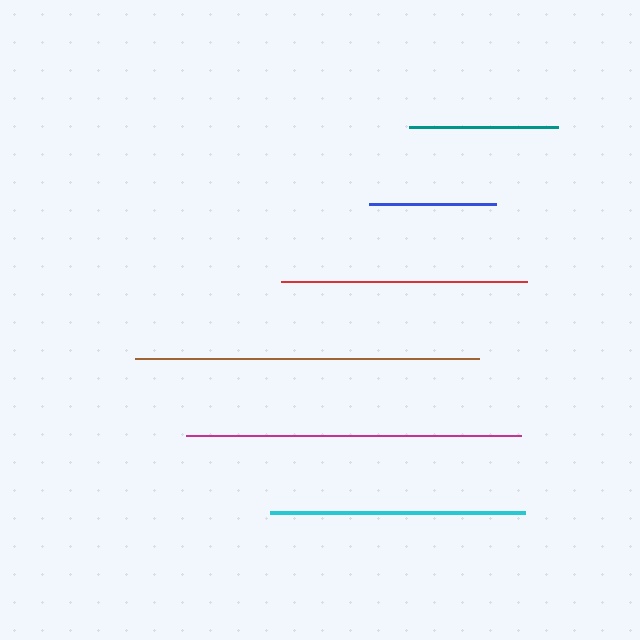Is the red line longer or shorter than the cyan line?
The cyan line is longer than the red line.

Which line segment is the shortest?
The blue line is the shortest at approximately 127 pixels.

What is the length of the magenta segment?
The magenta segment is approximately 335 pixels long.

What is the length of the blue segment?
The blue segment is approximately 127 pixels long.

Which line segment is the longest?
The brown line is the longest at approximately 344 pixels.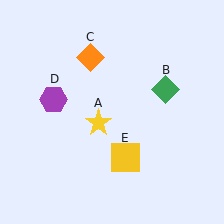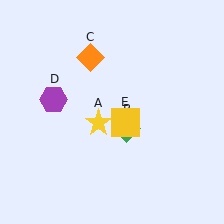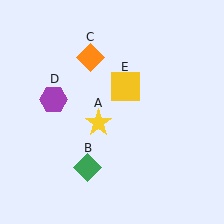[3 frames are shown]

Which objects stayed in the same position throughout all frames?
Yellow star (object A) and orange diamond (object C) and purple hexagon (object D) remained stationary.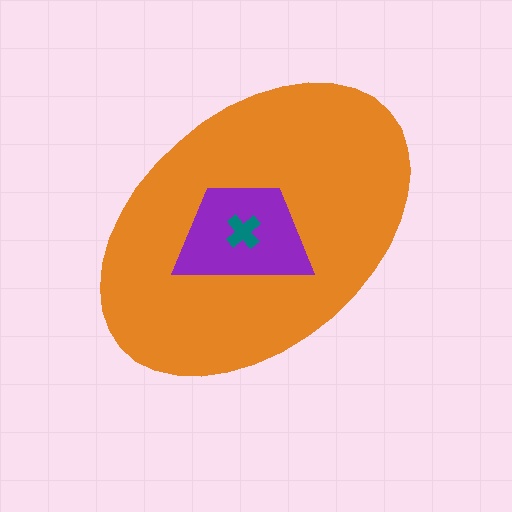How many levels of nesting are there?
3.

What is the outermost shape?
The orange ellipse.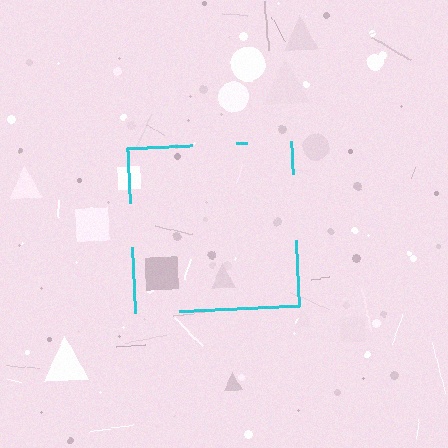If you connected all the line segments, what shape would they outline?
They would outline a square.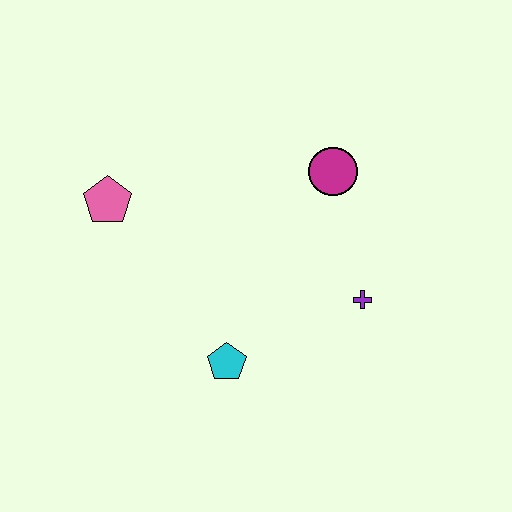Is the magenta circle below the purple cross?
No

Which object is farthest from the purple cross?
The pink pentagon is farthest from the purple cross.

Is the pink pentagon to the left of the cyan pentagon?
Yes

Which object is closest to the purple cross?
The magenta circle is closest to the purple cross.